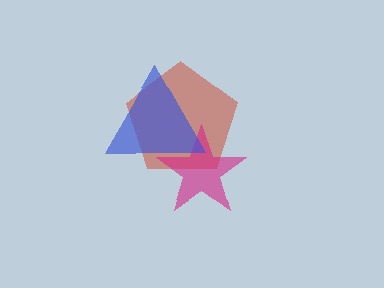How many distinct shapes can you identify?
There are 3 distinct shapes: a red pentagon, a magenta star, a blue triangle.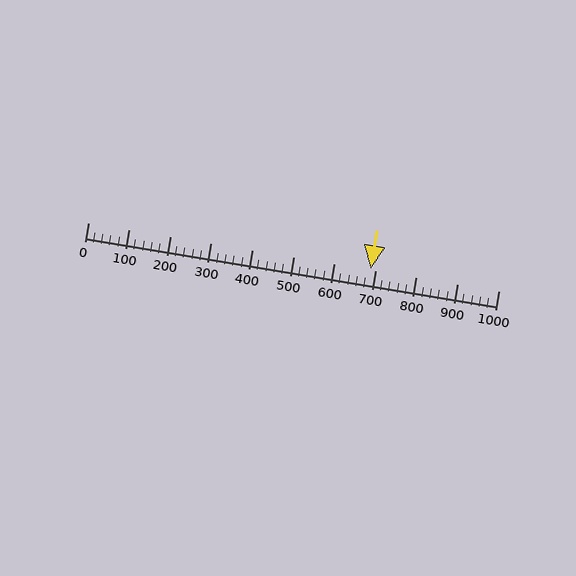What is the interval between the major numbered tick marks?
The major tick marks are spaced 100 units apart.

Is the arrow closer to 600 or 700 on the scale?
The arrow is closer to 700.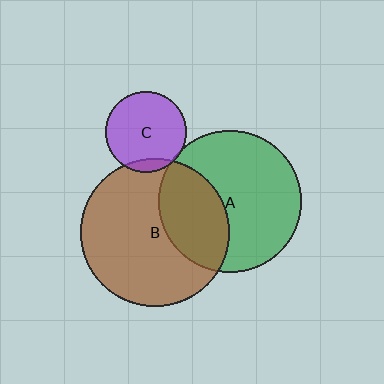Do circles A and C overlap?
Yes.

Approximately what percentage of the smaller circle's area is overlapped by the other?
Approximately 5%.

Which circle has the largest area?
Circle B (brown).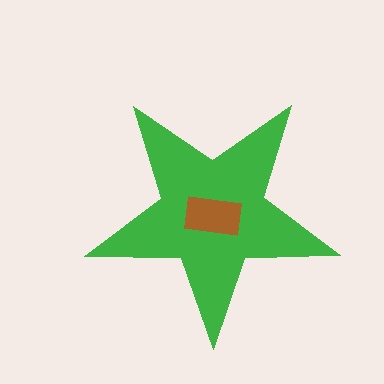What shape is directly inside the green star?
The brown rectangle.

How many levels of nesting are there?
2.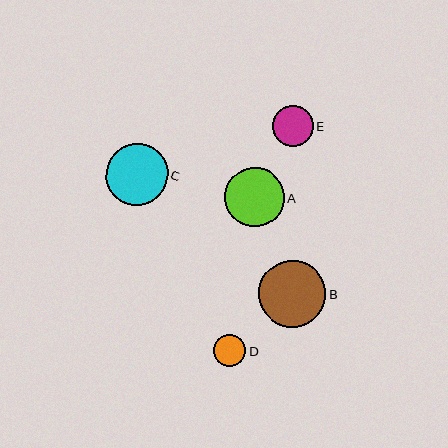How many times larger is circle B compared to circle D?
Circle B is approximately 2.1 times the size of circle D.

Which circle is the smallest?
Circle D is the smallest with a size of approximately 32 pixels.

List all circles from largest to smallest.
From largest to smallest: B, C, A, E, D.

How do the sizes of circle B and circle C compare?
Circle B and circle C are approximately the same size.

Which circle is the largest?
Circle B is the largest with a size of approximately 67 pixels.